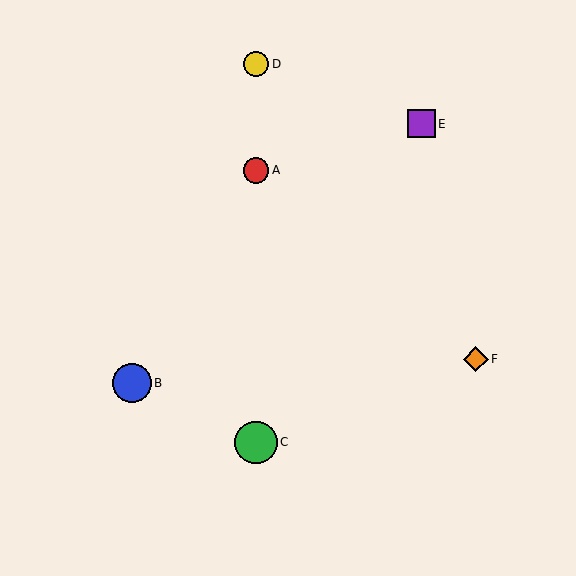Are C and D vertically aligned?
Yes, both are at x≈256.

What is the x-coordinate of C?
Object C is at x≈256.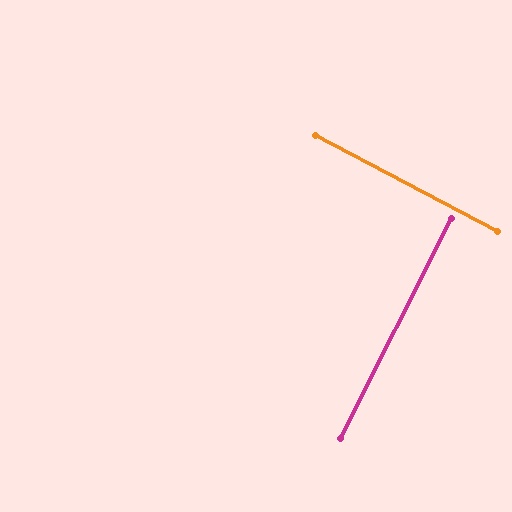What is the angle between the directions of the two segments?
Approximately 89 degrees.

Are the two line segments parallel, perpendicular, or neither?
Perpendicular — they meet at approximately 89°.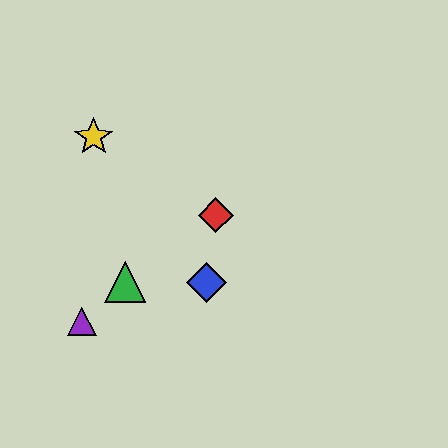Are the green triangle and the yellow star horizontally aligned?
No, the green triangle is at y≈282 and the yellow star is at y≈137.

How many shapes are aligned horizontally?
2 shapes (the blue diamond, the green triangle) are aligned horizontally.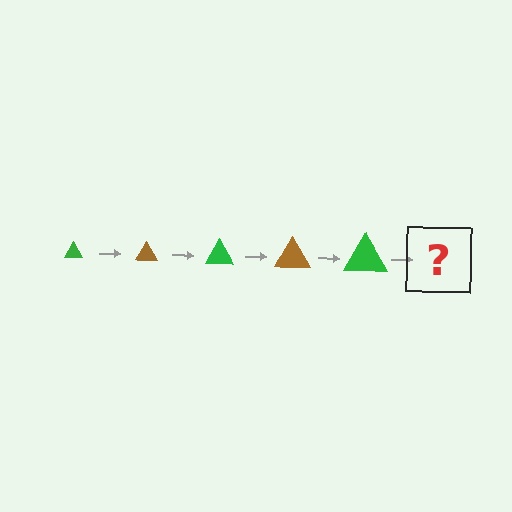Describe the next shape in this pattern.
It should be a brown triangle, larger than the previous one.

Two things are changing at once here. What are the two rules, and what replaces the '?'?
The two rules are that the triangle grows larger each step and the color cycles through green and brown. The '?' should be a brown triangle, larger than the previous one.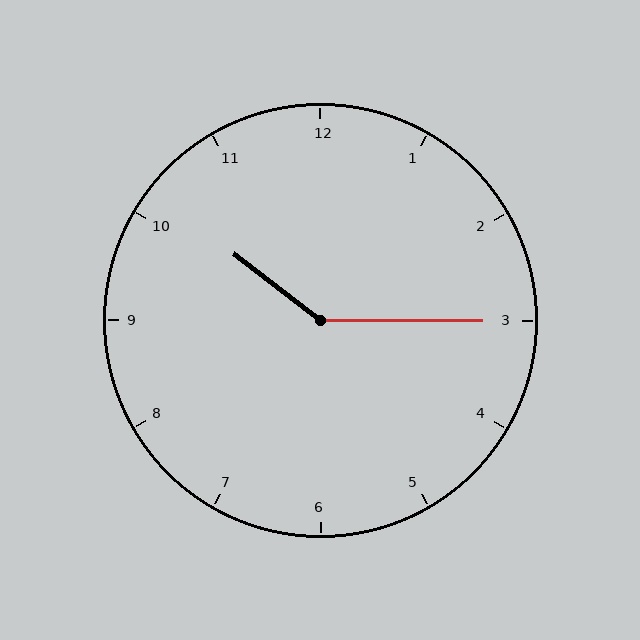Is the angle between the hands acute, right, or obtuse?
It is obtuse.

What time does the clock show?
10:15.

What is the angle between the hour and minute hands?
Approximately 142 degrees.